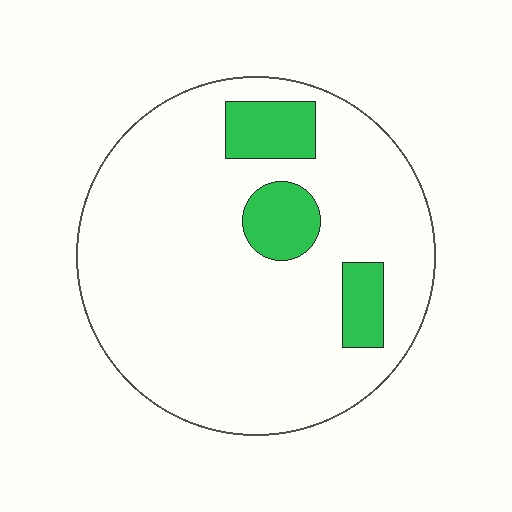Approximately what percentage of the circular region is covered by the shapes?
Approximately 15%.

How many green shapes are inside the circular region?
3.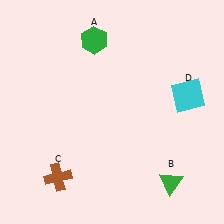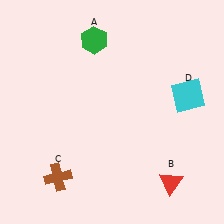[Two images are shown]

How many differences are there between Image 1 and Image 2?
There is 1 difference between the two images.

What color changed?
The triangle (B) changed from green in Image 1 to red in Image 2.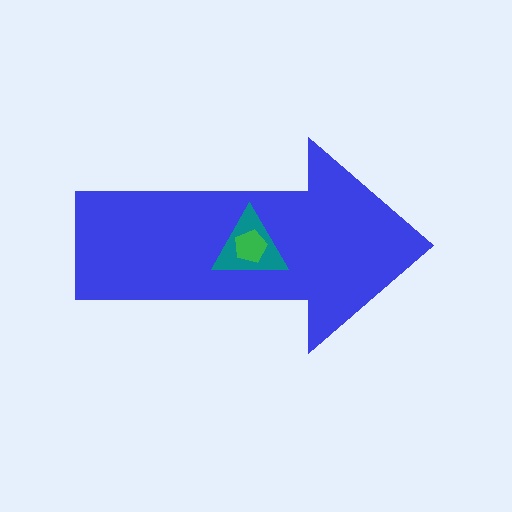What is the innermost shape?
The green pentagon.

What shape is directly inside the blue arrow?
The teal triangle.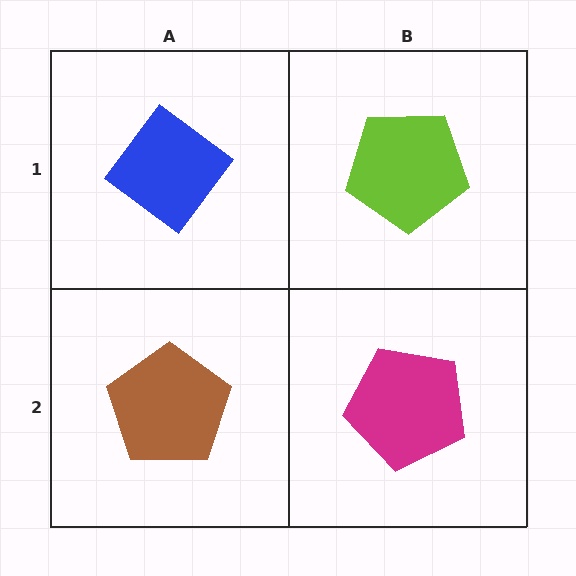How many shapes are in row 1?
2 shapes.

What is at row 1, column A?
A blue diamond.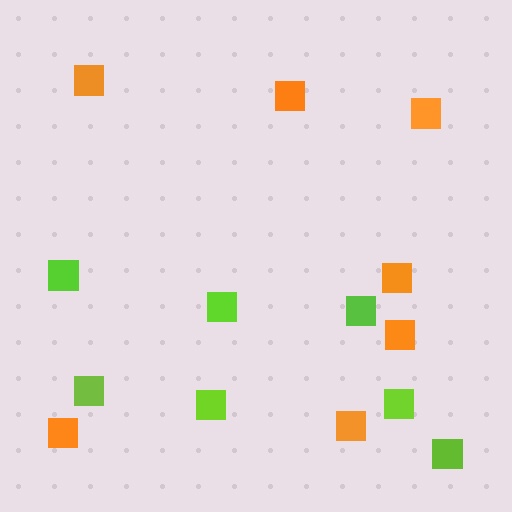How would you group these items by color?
There are 2 groups: one group of orange squares (7) and one group of lime squares (7).